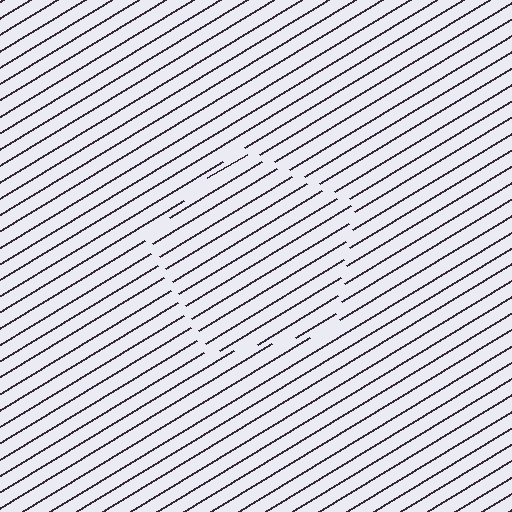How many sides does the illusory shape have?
5 sides — the line-ends trace a pentagon.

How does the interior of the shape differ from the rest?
The interior of the shape contains the same grating, shifted by half a period — the contour is defined by the phase discontinuity where line-ends from the inner and outer gratings abut.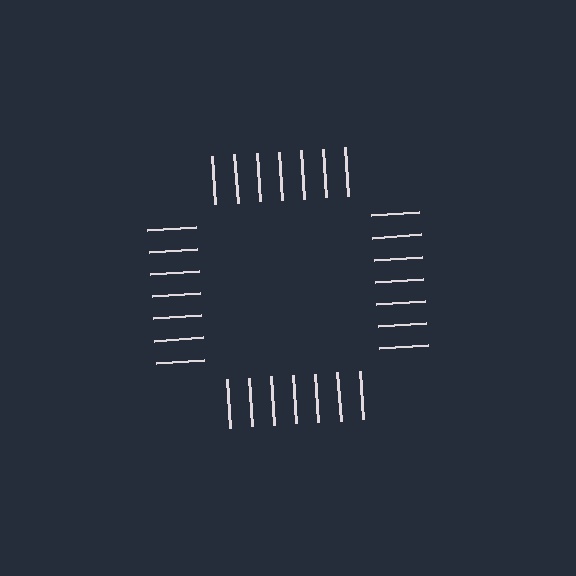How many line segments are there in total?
28 — 7 along each of the 4 edges.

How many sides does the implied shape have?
4 sides — the line-ends trace a square.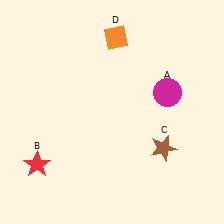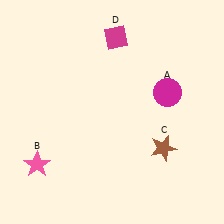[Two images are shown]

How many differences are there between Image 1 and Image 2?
There are 2 differences between the two images.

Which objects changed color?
B changed from red to pink. D changed from orange to magenta.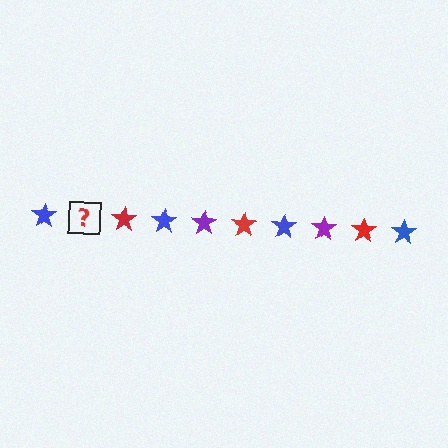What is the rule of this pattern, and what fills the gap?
The rule is that the pattern cycles through blue, purple, red stars. The gap should be filled with a purple star.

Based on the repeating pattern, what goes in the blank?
The blank should be a purple star.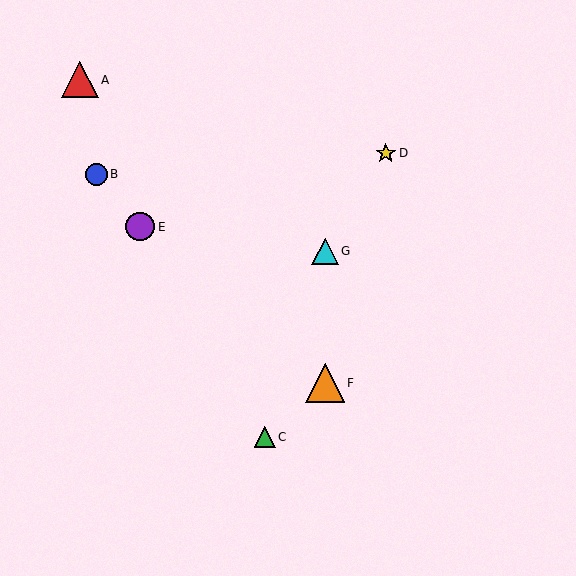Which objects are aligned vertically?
Objects F, G are aligned vertically.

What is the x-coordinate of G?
Object G is at x≈325.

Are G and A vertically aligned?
No, G is at x≈325 and A is at x≈80.